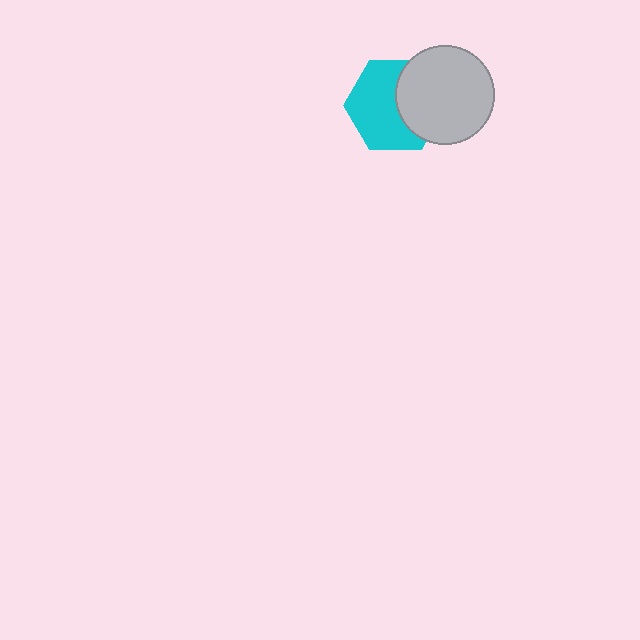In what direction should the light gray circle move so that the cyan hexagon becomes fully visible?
The light gray circle should move right. That is the shortest direction to clear the overlap and leave the cyan hexagon fully visible.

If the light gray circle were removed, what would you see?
You would see the complete cyan hexagon.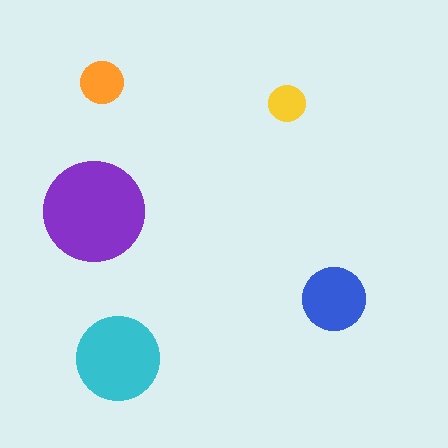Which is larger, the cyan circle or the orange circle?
The cyan one.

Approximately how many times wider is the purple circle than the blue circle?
About 1.5 times wider.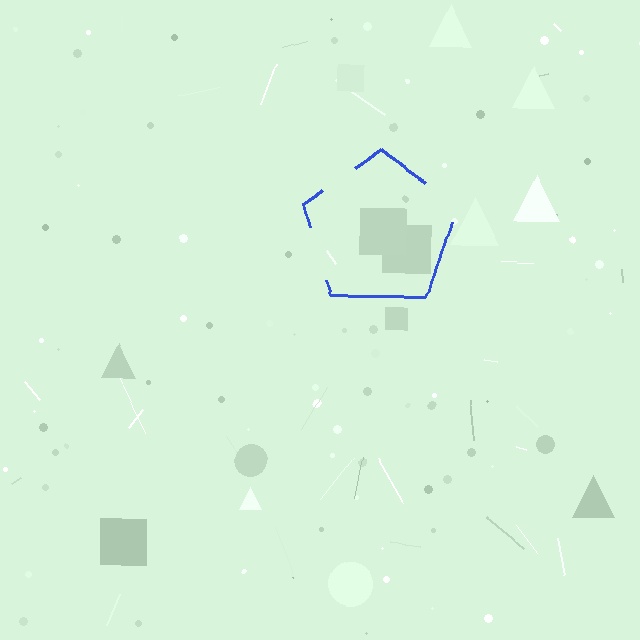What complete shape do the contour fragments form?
The contour fragments form a pentagon.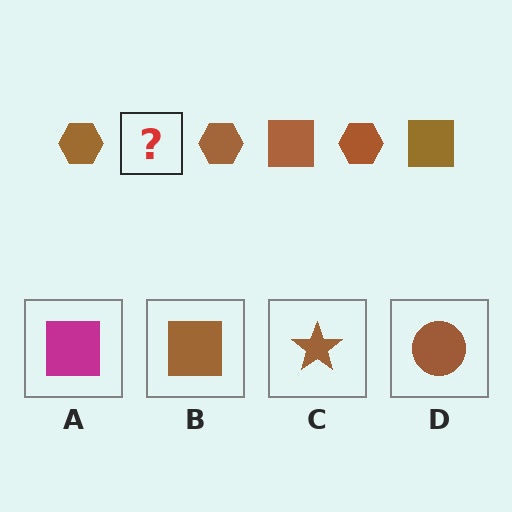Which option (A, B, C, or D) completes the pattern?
B.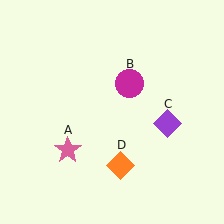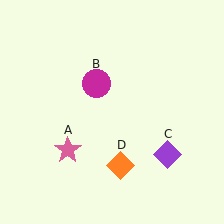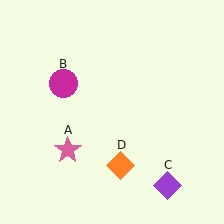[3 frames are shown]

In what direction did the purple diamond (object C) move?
The purple diamond (object C) moved down.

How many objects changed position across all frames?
2 objects changed position: magenta circle (object B), purple diamond (object C).